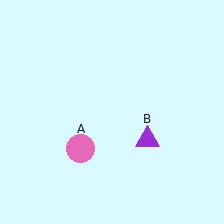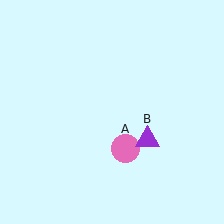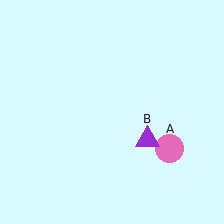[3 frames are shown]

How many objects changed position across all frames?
1 object changed position: pink circle (object A).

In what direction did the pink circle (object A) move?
The pink circle (object A) moved right.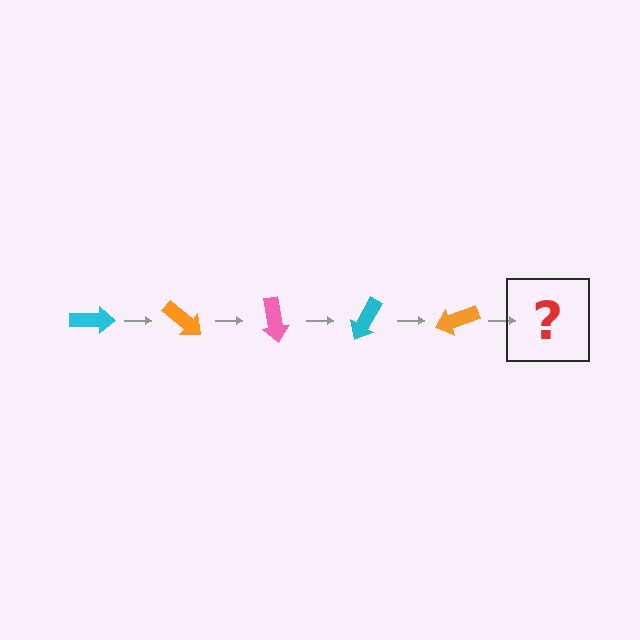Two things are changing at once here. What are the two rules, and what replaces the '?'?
The two rules are that it rotates 40 degrees each step and the color cycles through cyan, orange, and pink. The '?' should be a pink arrow, rotated 200 degrees from the start.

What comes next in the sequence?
The next element should be a pink arrow, rotated 200 degrees from the start.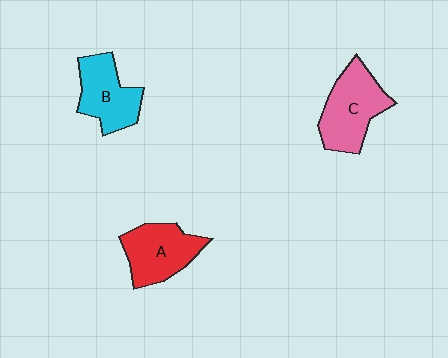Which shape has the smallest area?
Shape B (cyan).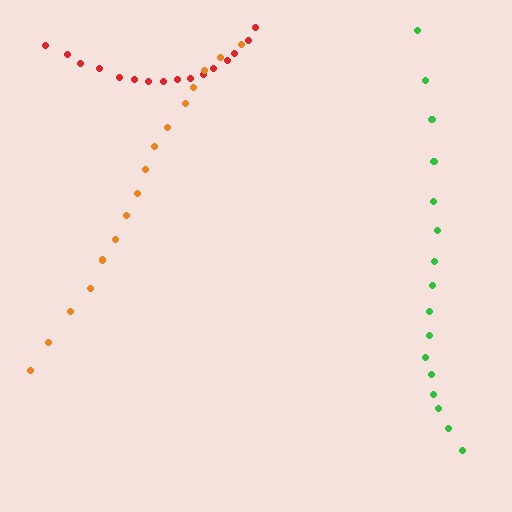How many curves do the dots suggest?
There are 3 distinct paths.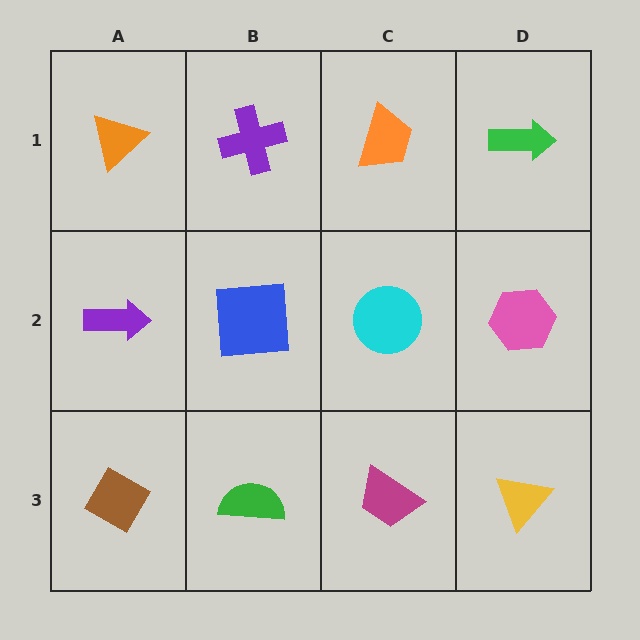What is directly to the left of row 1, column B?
An orange triangle.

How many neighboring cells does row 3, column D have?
2.